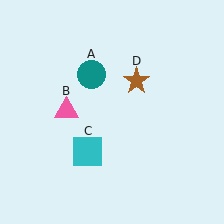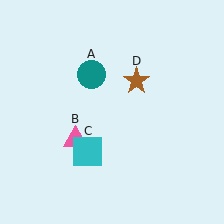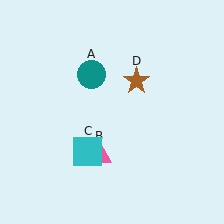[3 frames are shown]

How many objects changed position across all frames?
1 object changed position: pink triangle (object B).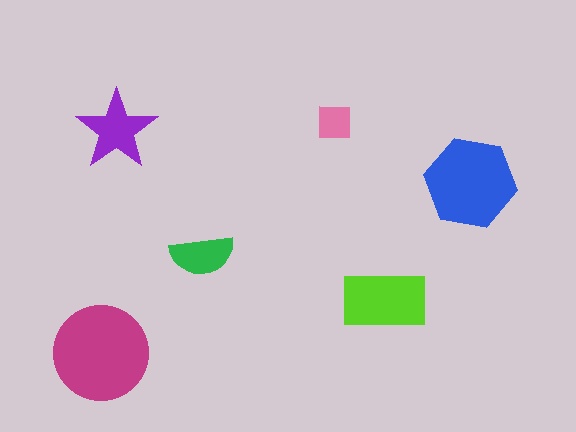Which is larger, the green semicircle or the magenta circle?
The magenta circle.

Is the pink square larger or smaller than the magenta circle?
Smaller.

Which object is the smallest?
The pink square.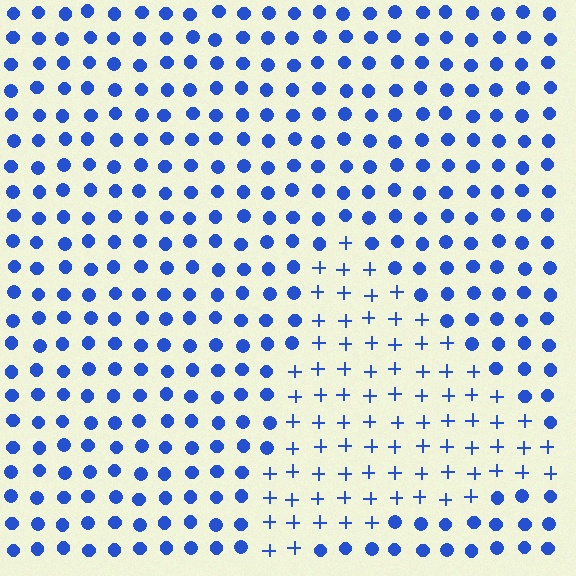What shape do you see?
I see a triangle.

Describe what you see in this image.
The image is filled with small blue elements arranged in a uniform grid. A triangle-shaped region contains plus signs, while the surrounding area contains circles. The boundary is defined purely by the change in element shape.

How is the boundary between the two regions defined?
The boundary is defined by a change in element shape: plus signs inside vs. circles outside. All elements share the same color and spacing.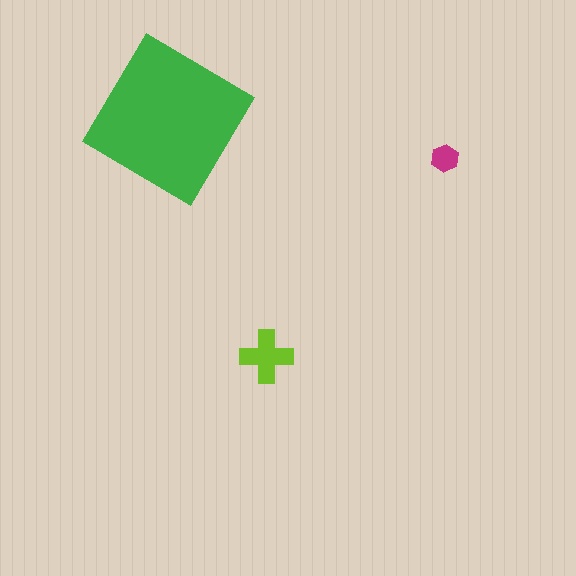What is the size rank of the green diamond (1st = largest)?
1st.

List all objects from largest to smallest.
The green diamond, the lime cross, the magenta hexagon.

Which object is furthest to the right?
The magenta hexagon is rightmost.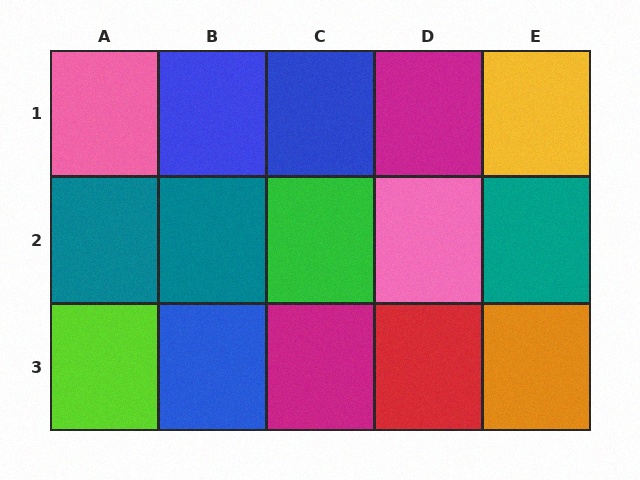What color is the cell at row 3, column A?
Lime.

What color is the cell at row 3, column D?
Red.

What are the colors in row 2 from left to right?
Teal, teal, green, pink, teal.